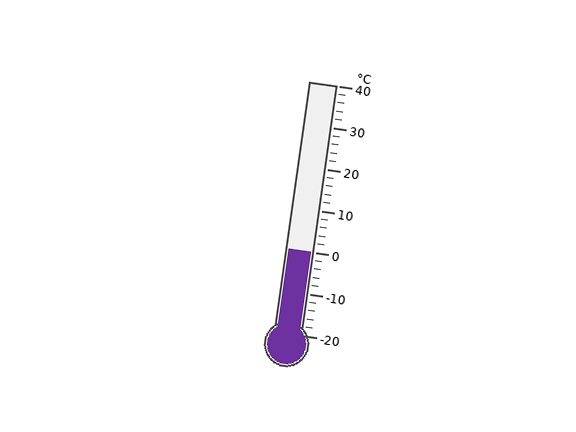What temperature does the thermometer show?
The thermometer shows approximately 0°C.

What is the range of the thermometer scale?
The thermometer scale ranges from -20°C to 40°C.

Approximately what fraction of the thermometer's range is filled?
The thermometer is filled to approximately 35% of its range.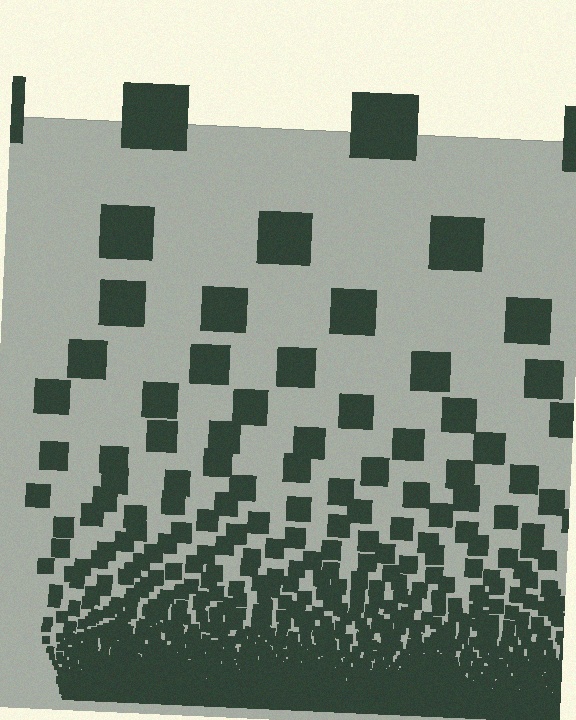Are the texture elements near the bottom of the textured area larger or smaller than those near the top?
Smaller. The gradient is inverted — elements near the bottom are smaller and denser.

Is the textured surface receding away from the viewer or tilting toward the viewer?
The surface appears to tilt toward the viewer. Texture elements get larger and sparser toward the top.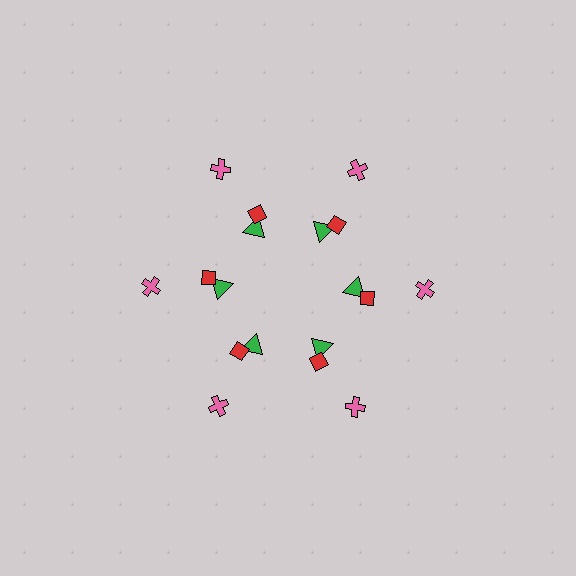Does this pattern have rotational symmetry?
Yes, this pattern has 6-fold rotational symmetry. It looks the same after rotating 60 degrees around the center.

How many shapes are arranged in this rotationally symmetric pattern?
There are 18 shapes, arranged in 6 groups of 3.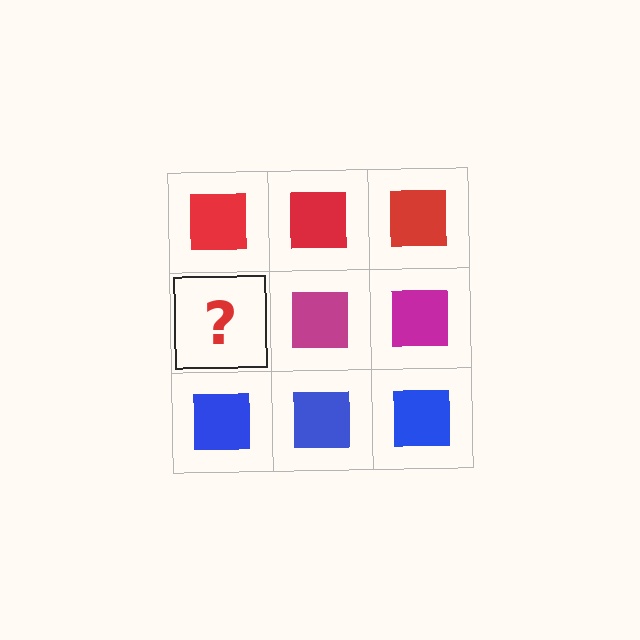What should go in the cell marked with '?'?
The missing cell should contain a magenta square.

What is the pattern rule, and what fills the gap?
The rule is that each row has a consistent color. The gap should be filled with a magenta square.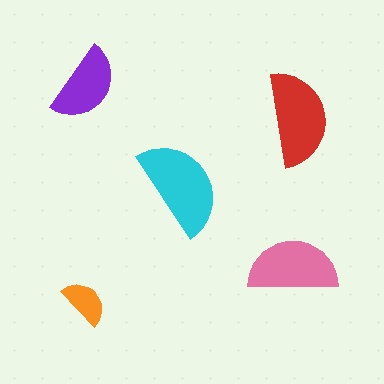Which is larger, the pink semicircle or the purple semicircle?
The pink one.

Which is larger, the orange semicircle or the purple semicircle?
The purple one.